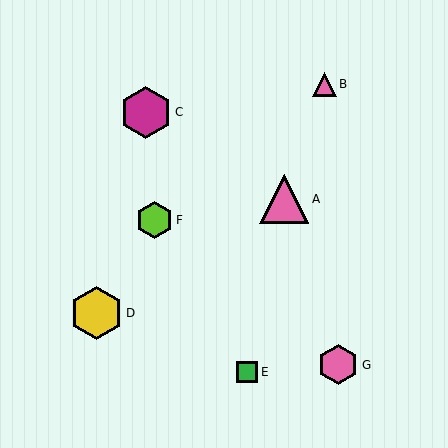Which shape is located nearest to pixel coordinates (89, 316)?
The yellow hexagon (labeled D) at (97, 313) is nearest to that location.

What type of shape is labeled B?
Shape B is a pink triangle.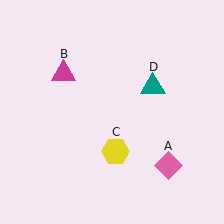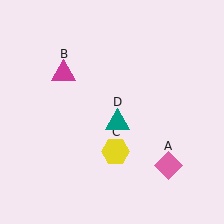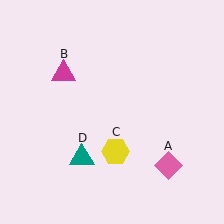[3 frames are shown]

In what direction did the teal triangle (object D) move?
The teal triangle (object D) moved down and to the left.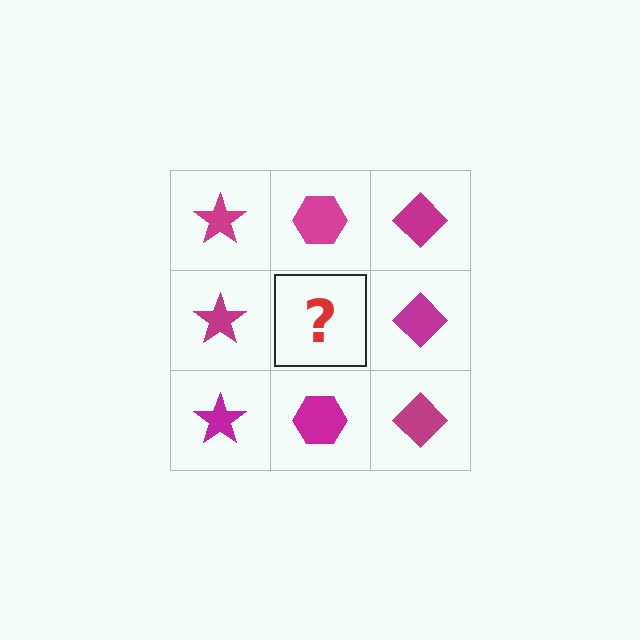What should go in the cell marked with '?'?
The missing cell should contain a magenta hexagon.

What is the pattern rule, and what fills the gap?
The rule is that each column has a consistent shape. The gap should be filled with a magenta hexagon.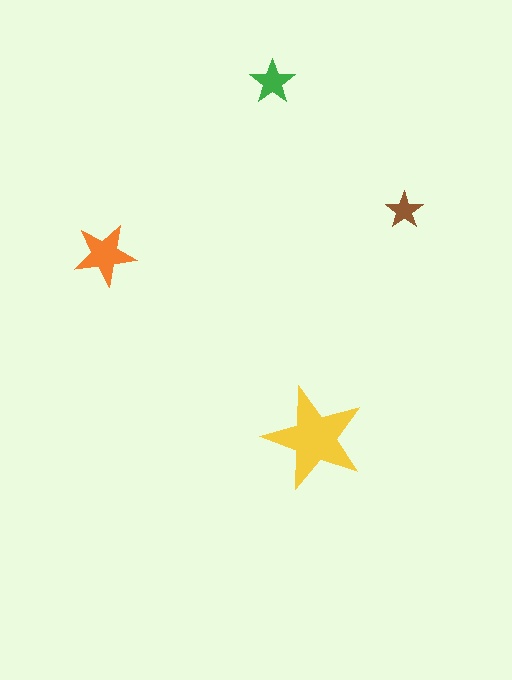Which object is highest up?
The green star is topmost.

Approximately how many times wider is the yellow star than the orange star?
About 1.5 times wider.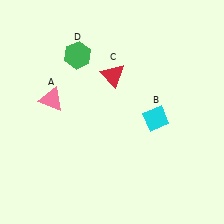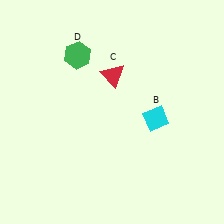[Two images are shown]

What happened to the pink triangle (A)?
The pink triangle (A) was removed in Image 2. It was in the top-left area of Image 1.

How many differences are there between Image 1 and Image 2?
There is 1 difference between the two images.